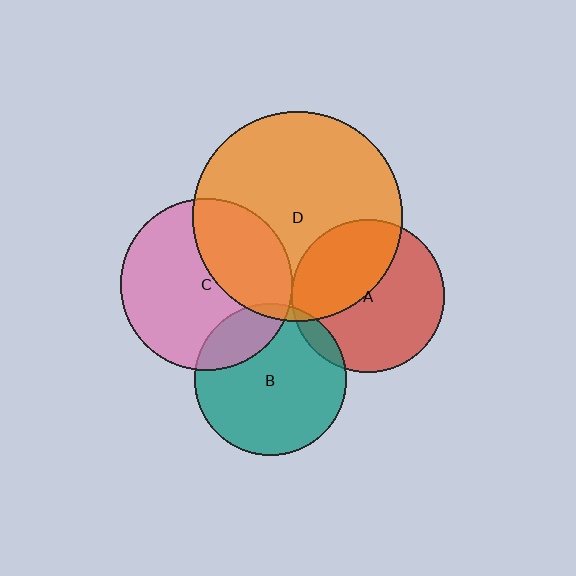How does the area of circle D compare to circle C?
Approximately 1.5 times.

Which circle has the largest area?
Circle D (orange).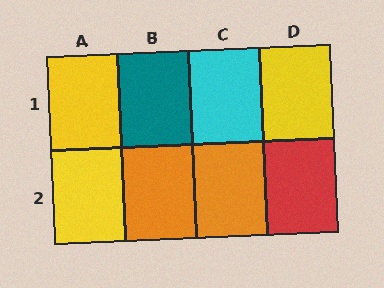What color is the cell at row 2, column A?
Yellow.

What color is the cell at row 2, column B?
Orange.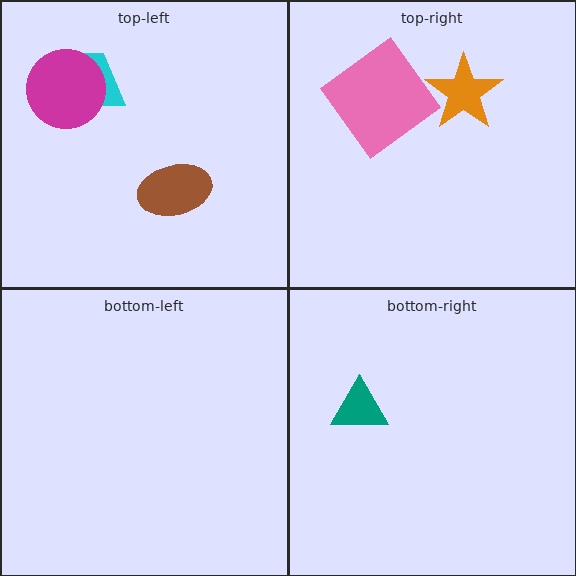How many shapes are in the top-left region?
3.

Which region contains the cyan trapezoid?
The top-left region.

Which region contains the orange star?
The top-right region.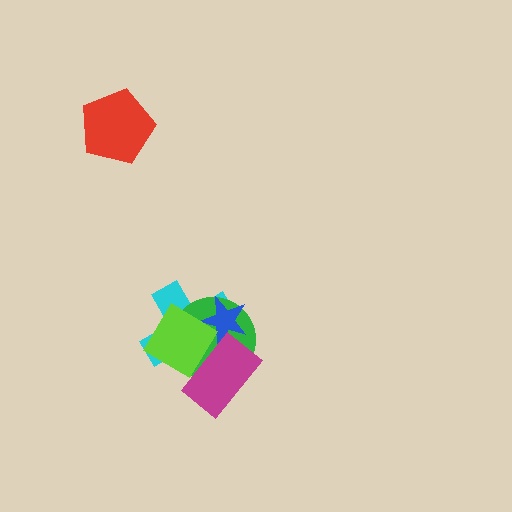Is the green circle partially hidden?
Yes, it is partially covered by another shape.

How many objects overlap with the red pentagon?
0 objects overlap with the red pentagon.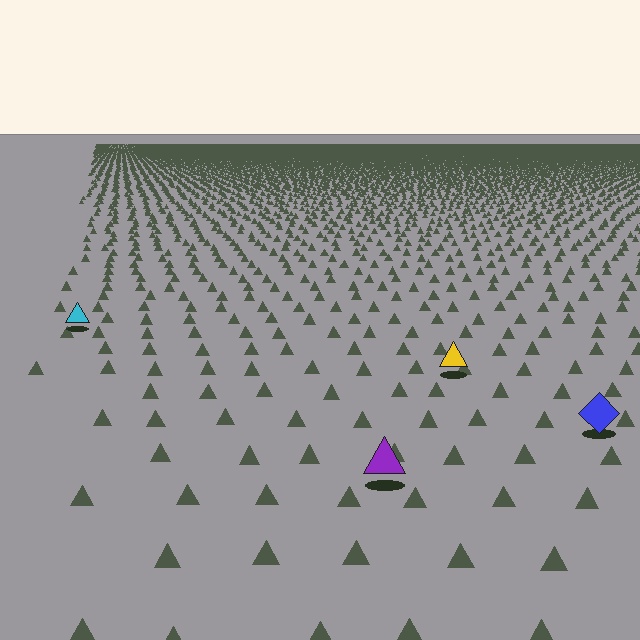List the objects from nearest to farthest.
From nearest to farthest: the purple triangle, the blue diamond, the yellow triangle, the cyan triangle.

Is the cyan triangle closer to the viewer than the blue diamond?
No. The blue diamond is closer — you can tell from the texture gradient: the ground texture is coarser near it.